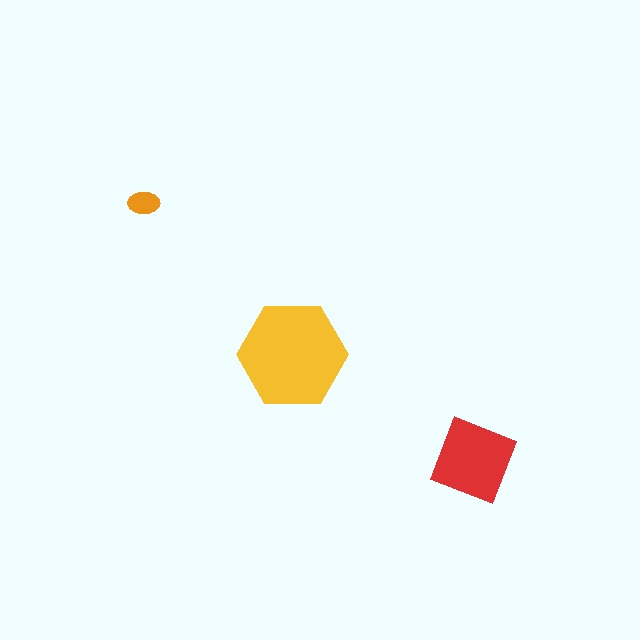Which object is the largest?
The yellow hexagon.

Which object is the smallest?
The orange ellipse.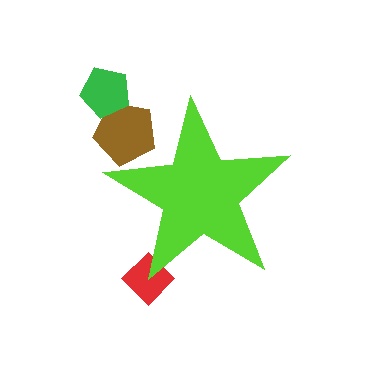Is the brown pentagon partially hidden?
Yes, the brown pentagon is partially hidden behind the lime star.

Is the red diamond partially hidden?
Yes, the red diamond is partially hidden behind the lime star.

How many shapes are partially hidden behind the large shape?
2 shapes are partially hidden.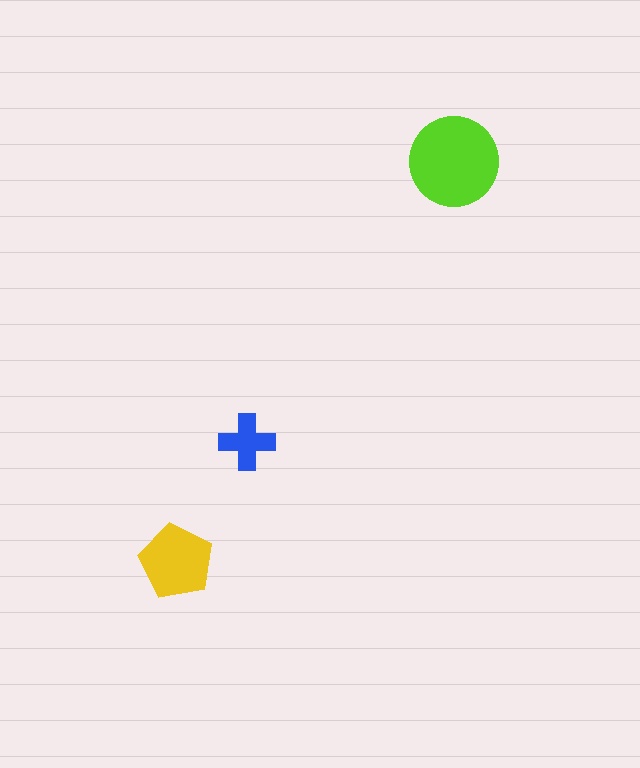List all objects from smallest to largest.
The blue cross, the yellow pentagon, the lime circle.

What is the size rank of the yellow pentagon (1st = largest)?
2nd.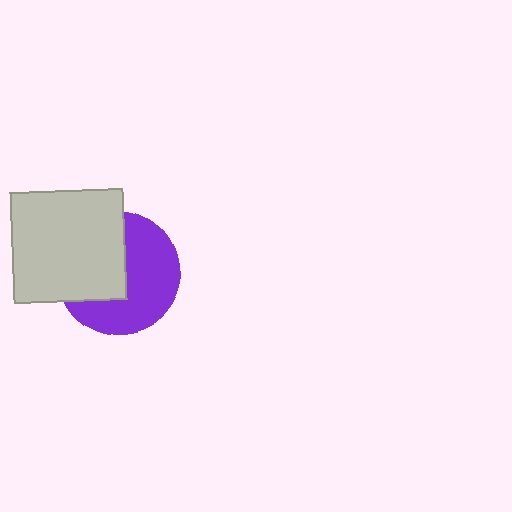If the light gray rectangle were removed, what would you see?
You would see the complete purple circle.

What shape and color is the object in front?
The object in front is a light gray rectangle.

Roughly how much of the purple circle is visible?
About half of it is visible (roughly 55%).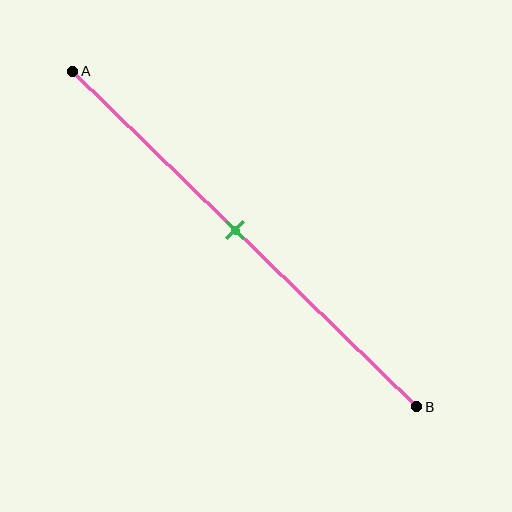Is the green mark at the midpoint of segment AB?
Yes, the mark is approximately at the midpoint.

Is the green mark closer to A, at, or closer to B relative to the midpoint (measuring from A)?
The green mark is approximately at the midpoint of segment AB.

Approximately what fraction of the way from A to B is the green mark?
The green mark is approximately 45% of the way from A to B.